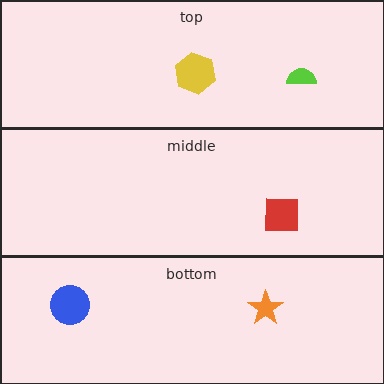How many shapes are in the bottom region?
2.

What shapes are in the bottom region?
The orange star, the blue circle.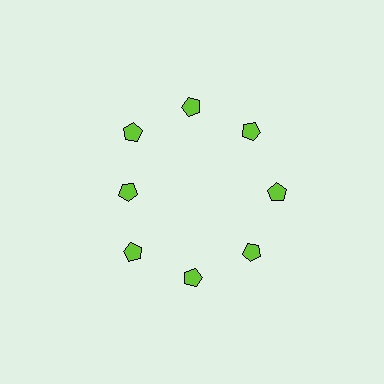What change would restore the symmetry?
The symmetry would be restored by moving it outward, back onto the ring so that all 8 pentagons sit at equal angles and equal distance from the center.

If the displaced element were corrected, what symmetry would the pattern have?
It would have 8-fold rotational symmetry — the pattern would map onto itself every 45 degrees.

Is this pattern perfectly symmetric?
No. The 8 lime pentagons are arranged in a ring, but one element near the 9 o'clock position is pulled inward toward the center, breaking the 8-fold rotational symmetry.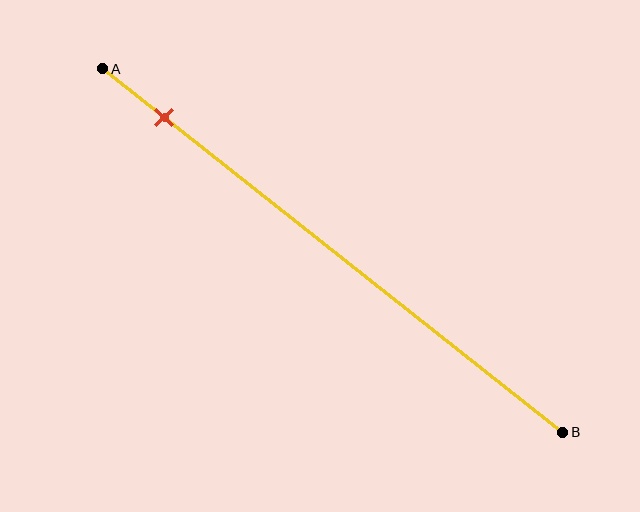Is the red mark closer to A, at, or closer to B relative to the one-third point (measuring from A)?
The red mark is closer to point A than the one-third point of segment AB.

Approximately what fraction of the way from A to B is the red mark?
The red mark is approximately 15% of the way from A to B.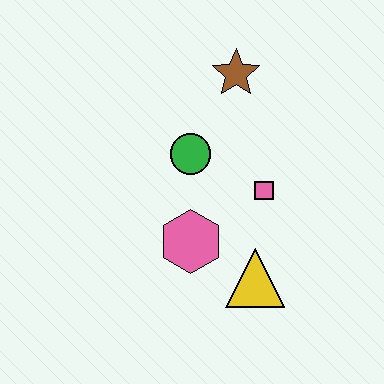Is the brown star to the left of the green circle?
No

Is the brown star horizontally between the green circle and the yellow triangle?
Yes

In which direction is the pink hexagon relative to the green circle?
The pink hexagon is below the green circle.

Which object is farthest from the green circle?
The yellow triangle is farthest from the green circle.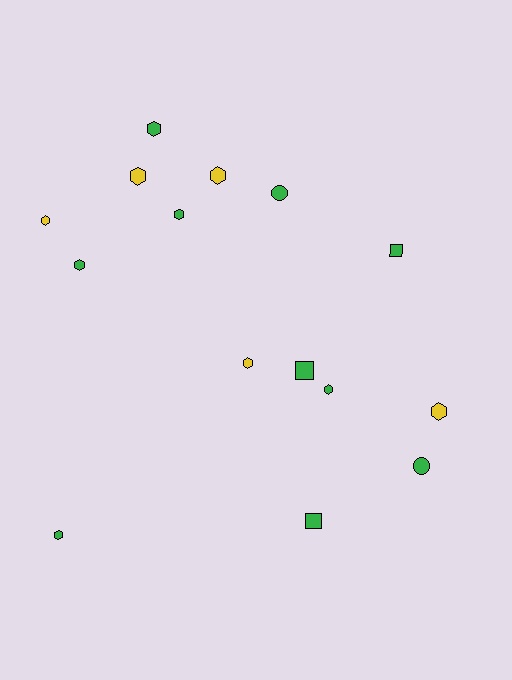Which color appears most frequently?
Green, with 10 objects.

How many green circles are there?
There are 2 green circles.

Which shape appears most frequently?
Hexagon, with 10 objects.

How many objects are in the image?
There are 15 objects.